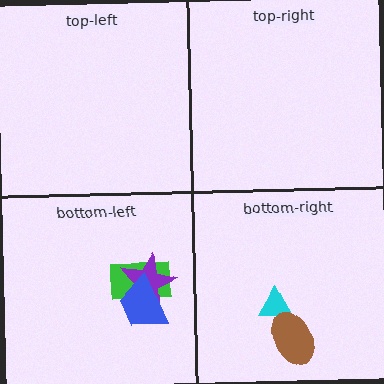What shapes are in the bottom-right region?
The cyan triangle, the brown ellipse.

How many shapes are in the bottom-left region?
3.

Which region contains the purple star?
The bottom-left region.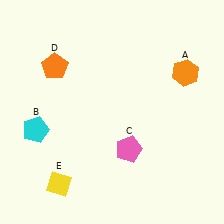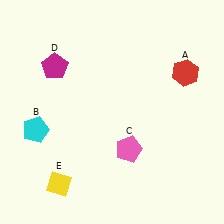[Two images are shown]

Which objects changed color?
A changed from orange to red. D changed from orange to magenta.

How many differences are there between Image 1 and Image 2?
There are 2 differences between the two images.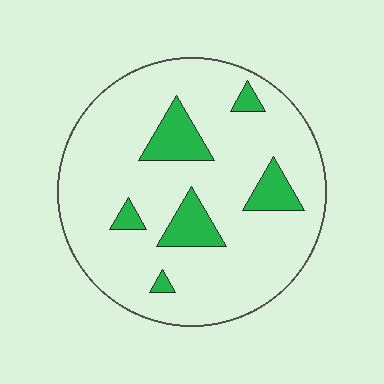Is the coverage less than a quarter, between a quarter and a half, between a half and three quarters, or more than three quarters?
Less than a quarter.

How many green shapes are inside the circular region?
6.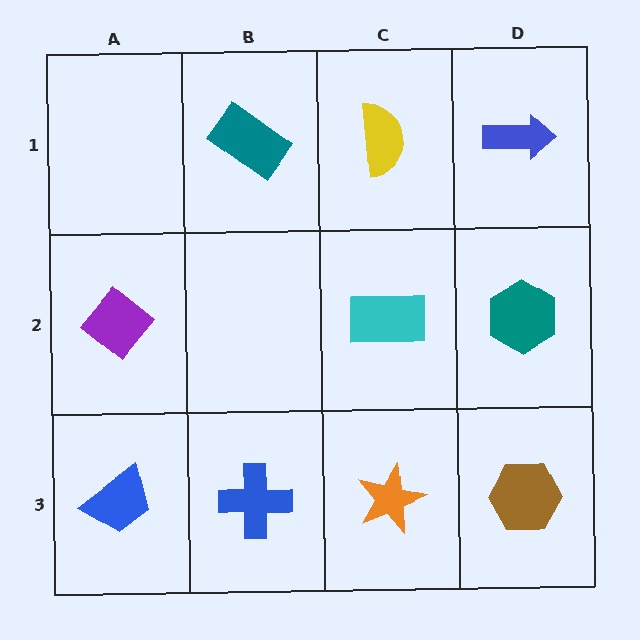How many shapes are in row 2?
3 shapes.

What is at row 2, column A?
A purple diamond.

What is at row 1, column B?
A teal rectangle.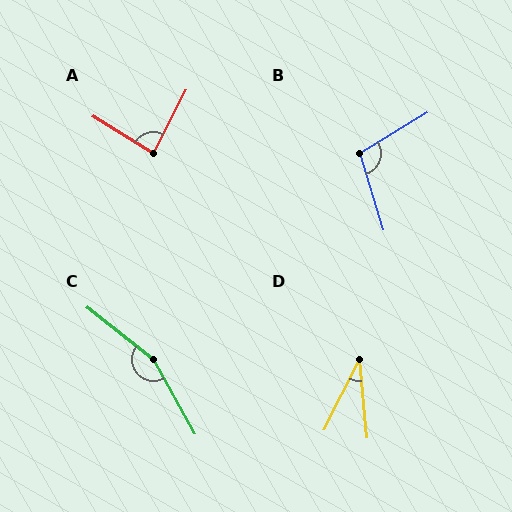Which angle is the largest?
C, at approximately 157 degrees.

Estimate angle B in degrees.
Approximately 104 degrees.